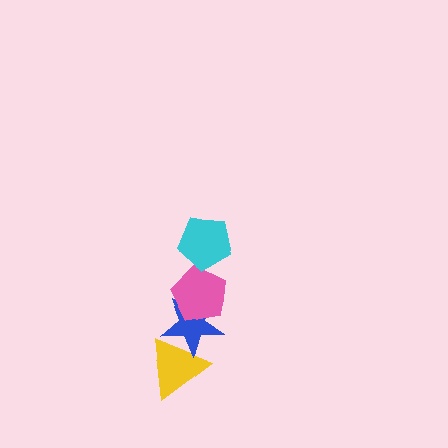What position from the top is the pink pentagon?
The pink pentagon is 2nd from the top.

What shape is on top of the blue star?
The pink pentagon is on top of the blue star.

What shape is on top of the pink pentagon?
The cyan pentagon is on top of the pink pentagon.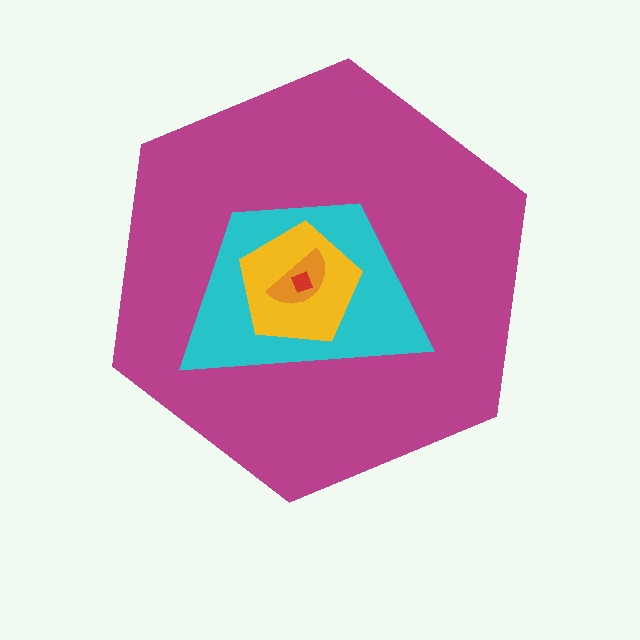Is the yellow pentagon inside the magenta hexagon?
Yes.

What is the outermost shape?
The magenta hexagon.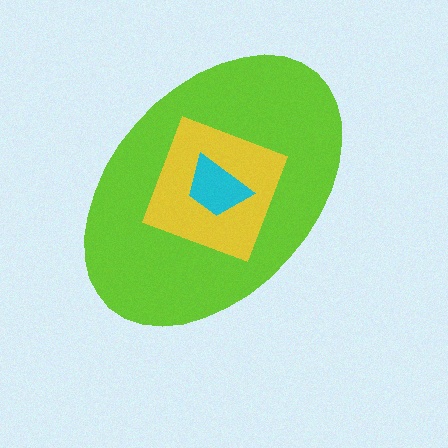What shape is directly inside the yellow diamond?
The cyan trapezoid.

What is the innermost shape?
The cyan trapezoid.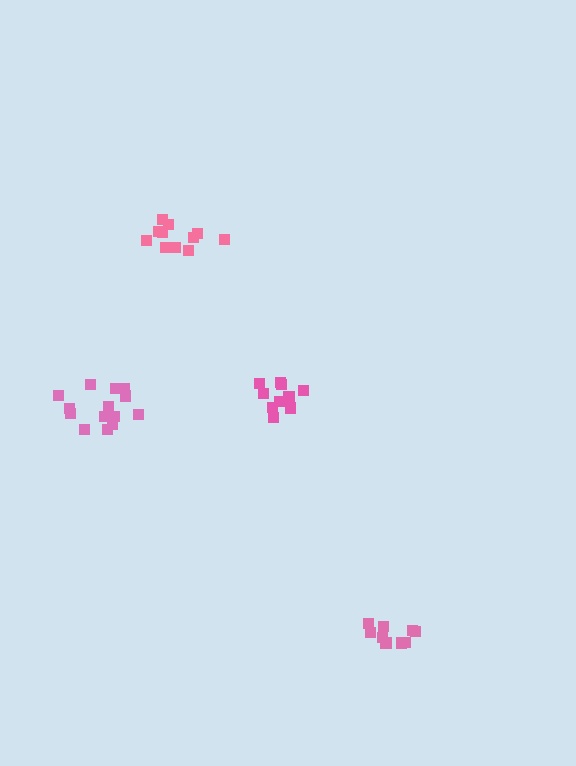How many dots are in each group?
Group 1: 9 dots, Group 2: 10 dots, Group 3: 11 dots, Group 4: 14 dots (44 total).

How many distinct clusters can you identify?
There are 4 distinct clusters.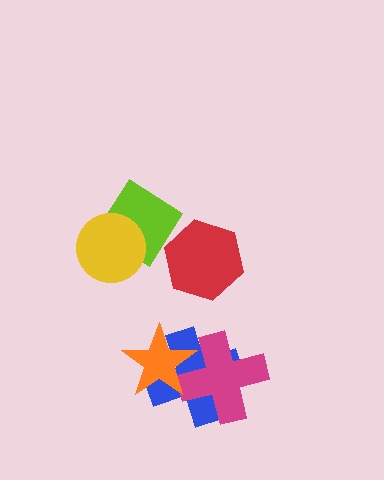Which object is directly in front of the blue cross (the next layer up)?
The magenta cross is directly in front of the blue cross.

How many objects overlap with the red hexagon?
1 object overlaps with the red hexagon.